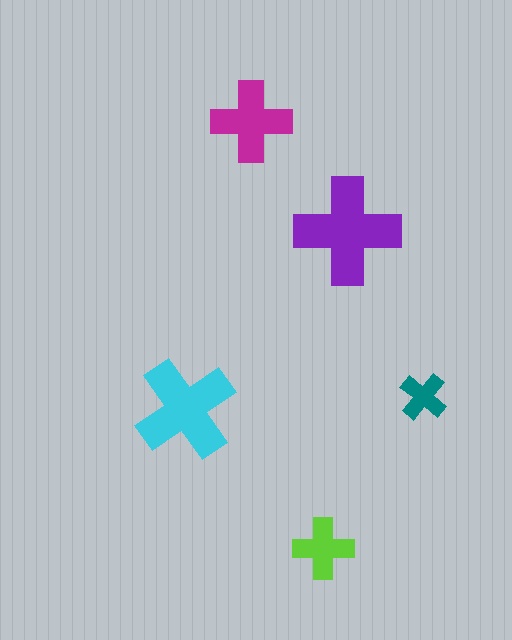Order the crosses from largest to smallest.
the purple one, the cyan one, the magenta one, the lime one, the teal one.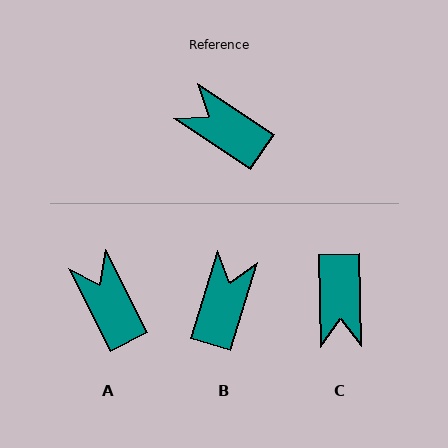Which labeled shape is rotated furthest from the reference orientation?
C, about 125 degrees away.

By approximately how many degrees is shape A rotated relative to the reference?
Approximately 29 degrees clockwise.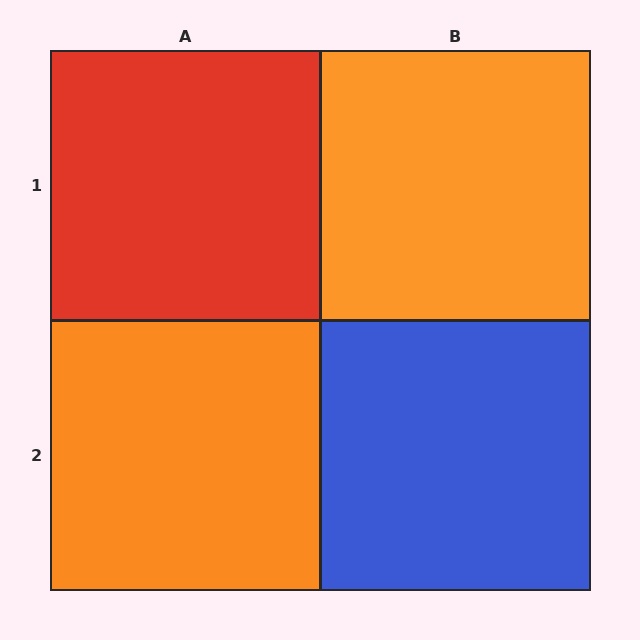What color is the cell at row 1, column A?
Red.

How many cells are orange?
2 cells are orange.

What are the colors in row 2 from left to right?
Orange, blue.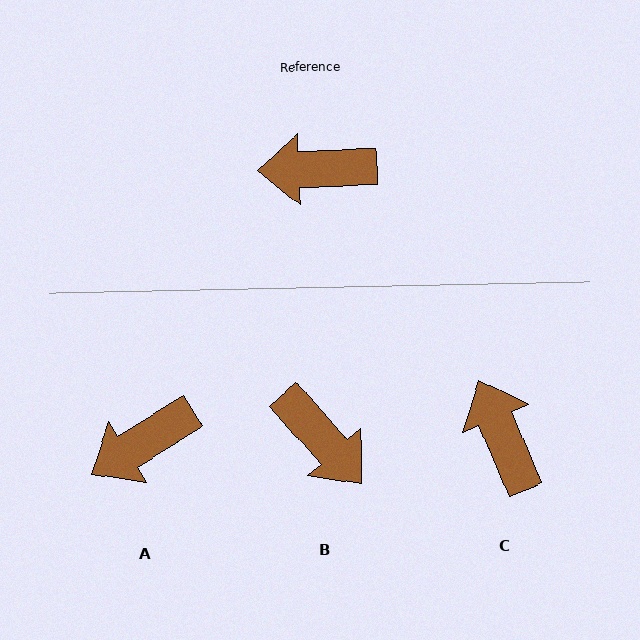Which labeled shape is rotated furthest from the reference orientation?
B, about 130 degrees away.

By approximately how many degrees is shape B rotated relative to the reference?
Approximately 130 degrees counter-clockwise.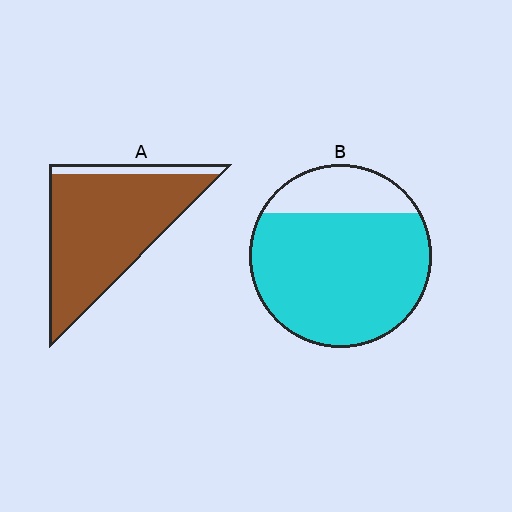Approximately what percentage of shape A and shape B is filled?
A is approximately 90% and B is approximately 80%.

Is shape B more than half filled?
Yes.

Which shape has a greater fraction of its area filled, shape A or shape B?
Shape A.